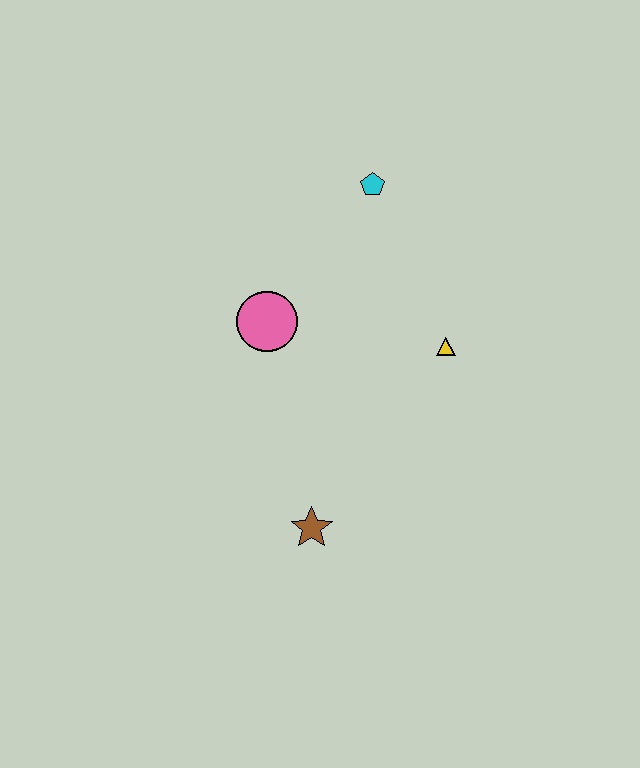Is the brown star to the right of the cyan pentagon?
No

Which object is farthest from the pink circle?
The brown star is farthest from the pink circle.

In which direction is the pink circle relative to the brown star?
The pink circle is above the brown star.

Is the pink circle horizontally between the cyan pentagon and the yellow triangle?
No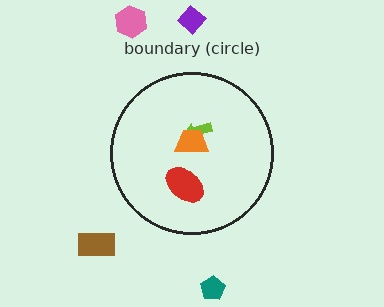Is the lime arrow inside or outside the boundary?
Inside.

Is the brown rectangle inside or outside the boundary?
Outside.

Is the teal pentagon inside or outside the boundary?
Outside.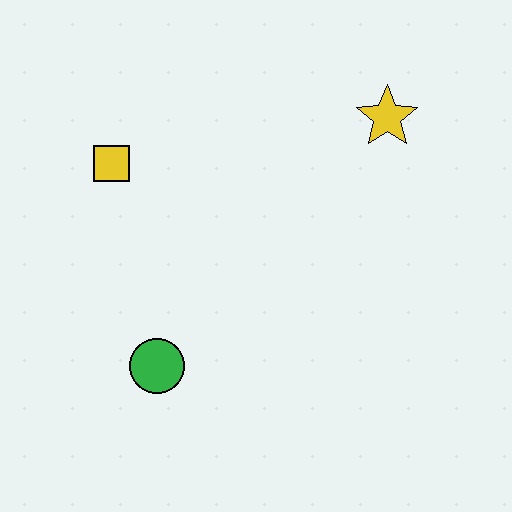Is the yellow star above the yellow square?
Yes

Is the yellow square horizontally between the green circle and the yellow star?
No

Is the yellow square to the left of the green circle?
Yes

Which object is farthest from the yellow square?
The yellow star is farthest from the yellow square.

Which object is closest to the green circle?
The yellow square is closest to the green circle.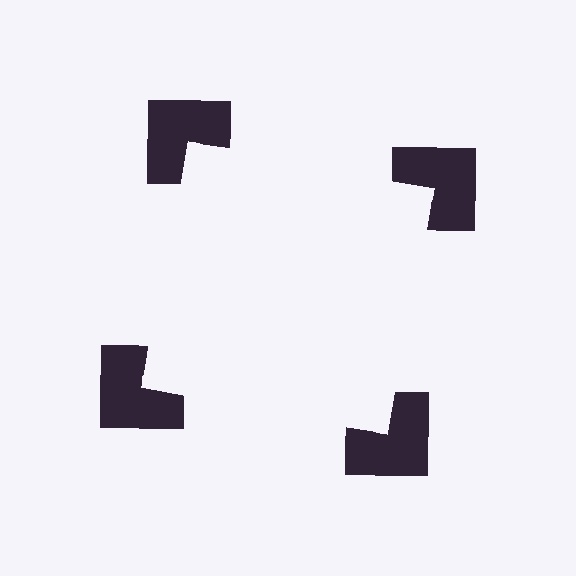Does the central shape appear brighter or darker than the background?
It typically appears slightly brighter than the background, even though no actual brightness change is drawn.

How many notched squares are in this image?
There are 4 — one at each vertex of the illusory square.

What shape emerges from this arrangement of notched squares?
An illusory square — its edges are inferred from the aligned wedge cuts in the notched squares, not physically drawn.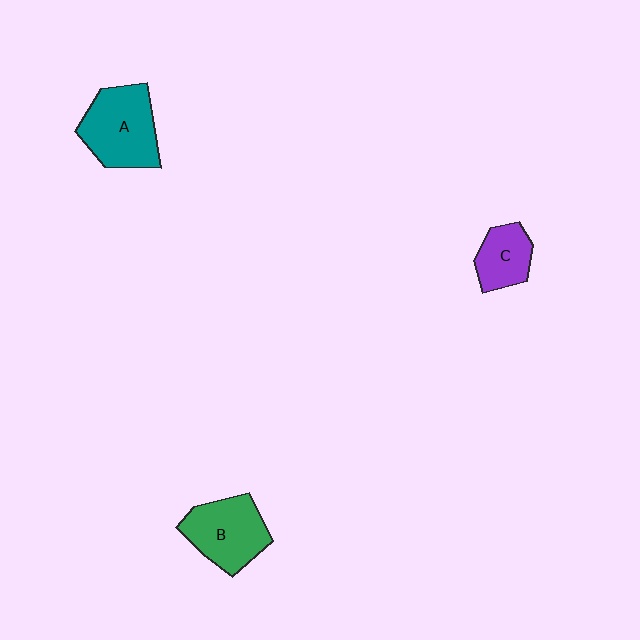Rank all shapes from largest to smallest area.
From largest to smallest: A (teal), B (green), C (purple).